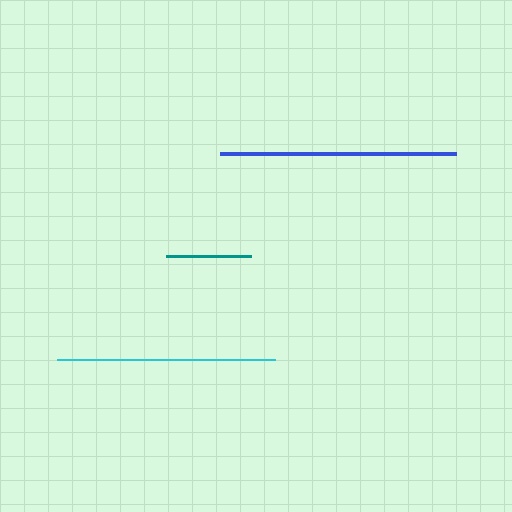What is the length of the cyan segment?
The cyan segment is approximately 218 pixels long.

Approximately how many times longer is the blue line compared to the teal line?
The blue line is approximately 2.8 times the length of the teal line.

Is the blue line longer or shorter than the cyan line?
The blue line is longer than the cyan line.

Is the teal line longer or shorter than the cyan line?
The cyan line is longer than the teal line.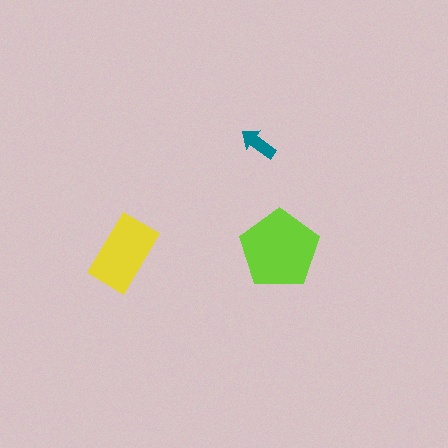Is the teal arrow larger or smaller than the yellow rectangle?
Smaller.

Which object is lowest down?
The yellow rectangle is bottommost.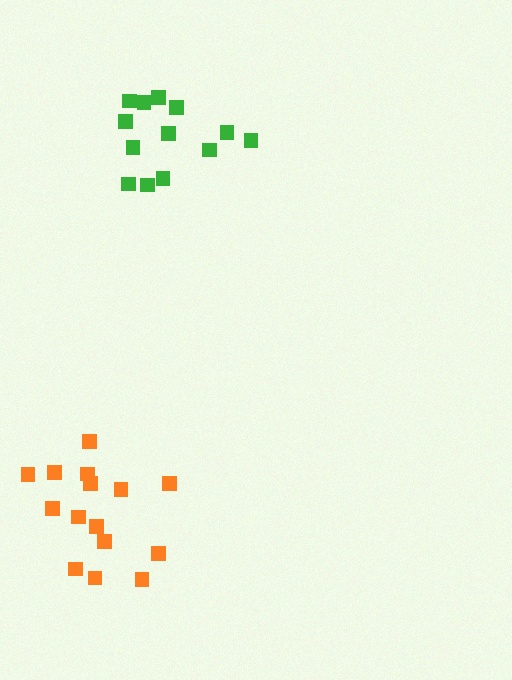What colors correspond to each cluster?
The clusters are colored: green, orange.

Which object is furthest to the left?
The orange cluster is leftmost.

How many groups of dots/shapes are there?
There are 2 groups.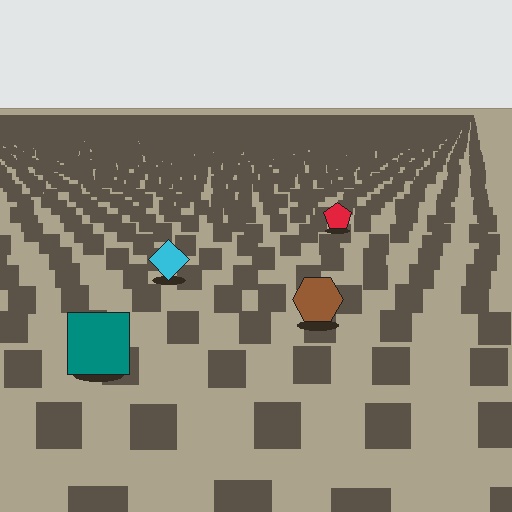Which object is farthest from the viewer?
The red pentagon is farthest from the viewer. It appears smaller and the ground texture around it is denser.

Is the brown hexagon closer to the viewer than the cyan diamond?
Yes. The brown hexagon is closer — you can tell from the texture gradient: the ground texture is coarser near it.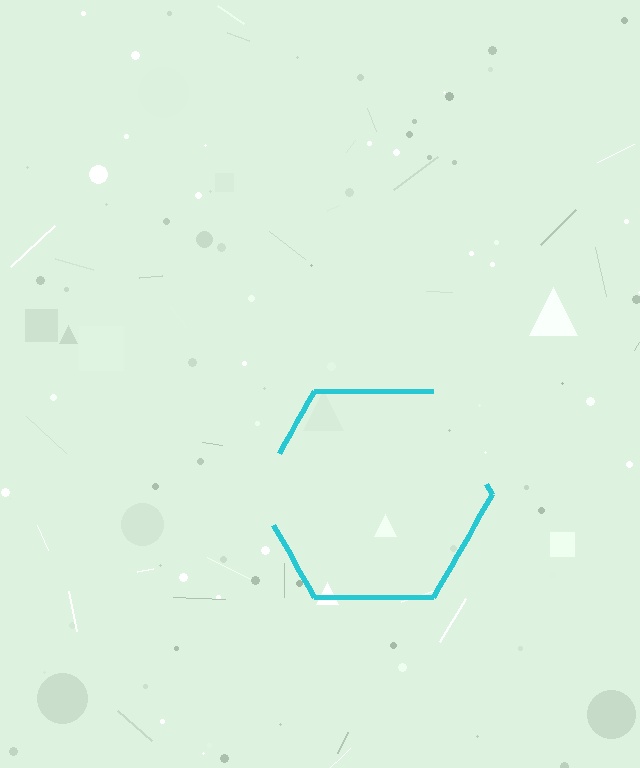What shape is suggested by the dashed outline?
The dashed outline suggests a hexagon.